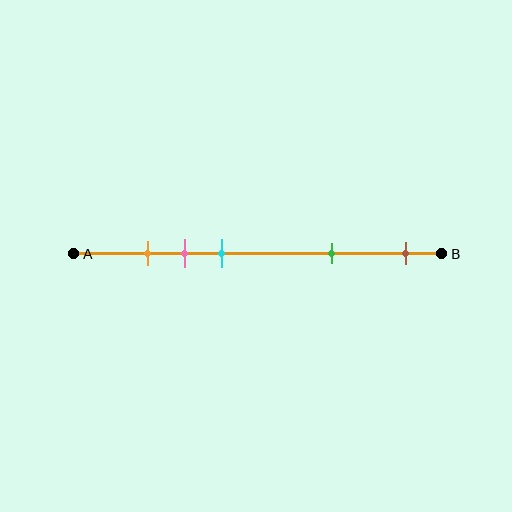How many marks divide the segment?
There are 5 marks dividing the segment.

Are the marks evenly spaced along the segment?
No, the marks are not evenly spaced.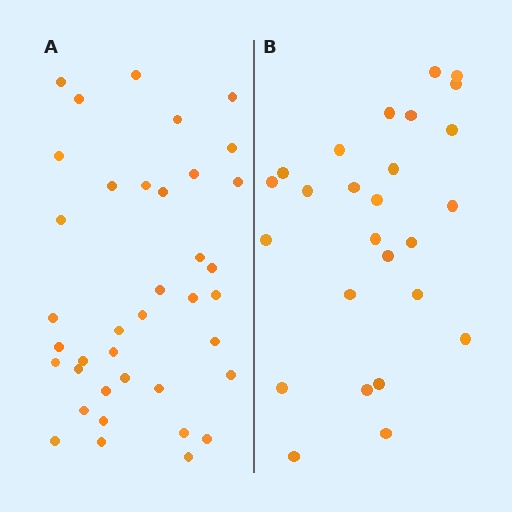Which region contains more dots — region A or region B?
Region A (the left region) has more dots.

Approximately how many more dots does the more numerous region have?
Region A has roughly 12 or so more dots than region B.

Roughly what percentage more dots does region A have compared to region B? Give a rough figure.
About 45% more.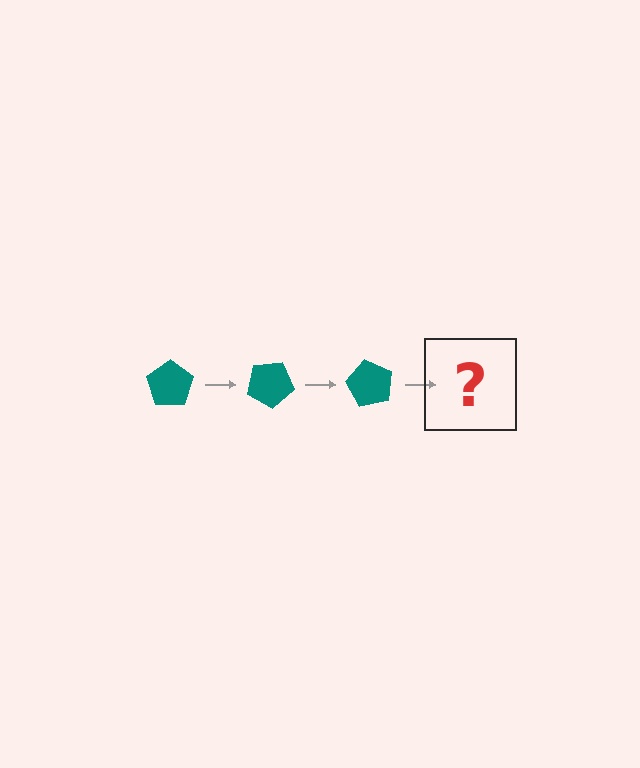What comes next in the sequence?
The next element should be a teal pentagon rotated 90 degrees.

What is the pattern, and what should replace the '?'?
The pattern is that the pentagon rotates 30 degrees each step. The '?' should be a teal pentagon rotated 90 degrees.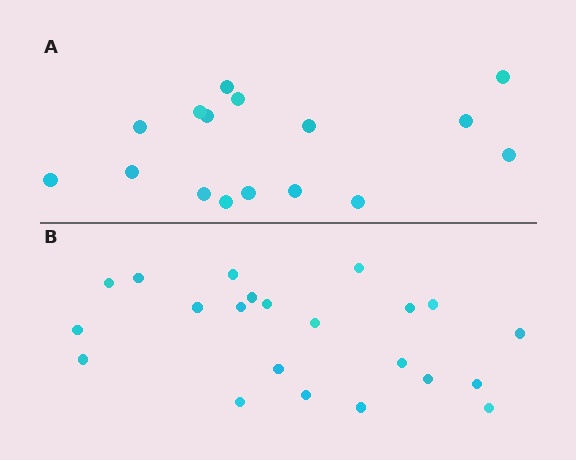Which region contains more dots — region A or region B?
Region B (the bottom region) has more dots.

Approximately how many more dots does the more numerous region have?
Region B has about 6 more dots than region A.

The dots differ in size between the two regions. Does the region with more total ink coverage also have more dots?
No. Region A has more total ink coverage because its dots are larger, but region B actually contains more individual dots. Total area can be misleading — the number of items is what matters here.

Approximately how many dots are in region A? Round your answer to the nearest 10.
About 20 dots. (The exact count is 16, which rounds to 20.)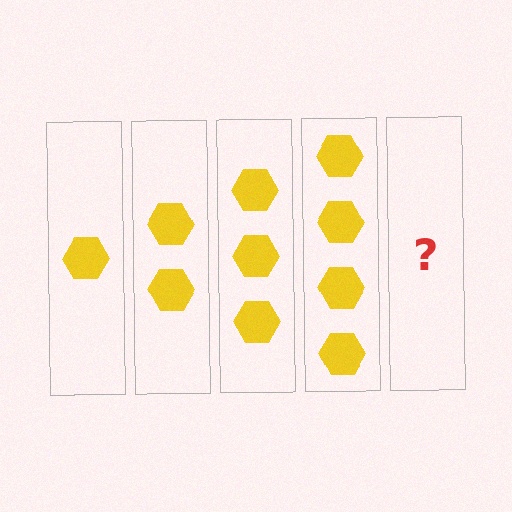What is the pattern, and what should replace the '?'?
The pattern is that each step adds one more hexagon. The '?' should be 5 hexagons.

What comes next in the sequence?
The next element should be 5 hexagons.